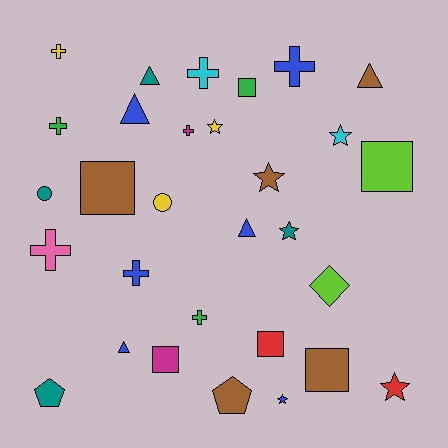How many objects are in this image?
There are 30 objects.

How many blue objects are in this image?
There are 6 blue objects.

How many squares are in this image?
There are 6 squares.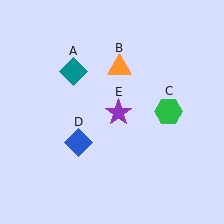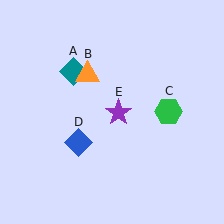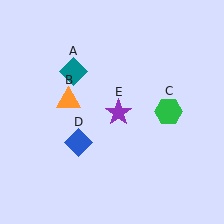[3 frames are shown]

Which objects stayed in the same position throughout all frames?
Teal diamond (object A) and green hexagon (object C) and blue diamond (object D) and purple star (object E) remained stationary.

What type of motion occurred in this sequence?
The orange triangle (object B) rotated counterclockwise around the center of the scene.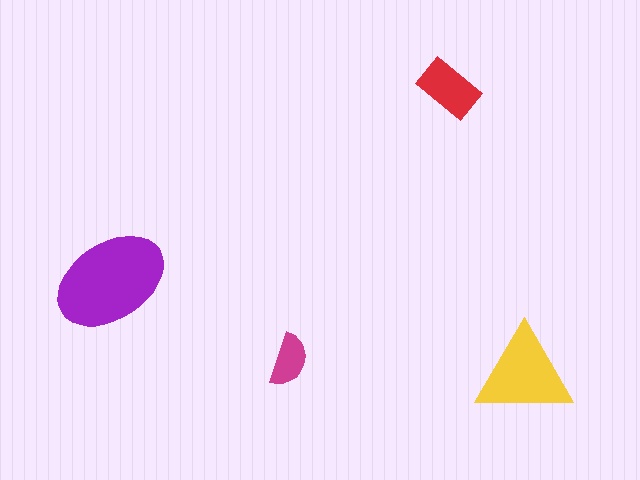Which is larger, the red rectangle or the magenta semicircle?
The red rectangle.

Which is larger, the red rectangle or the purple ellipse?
The purple ellipse.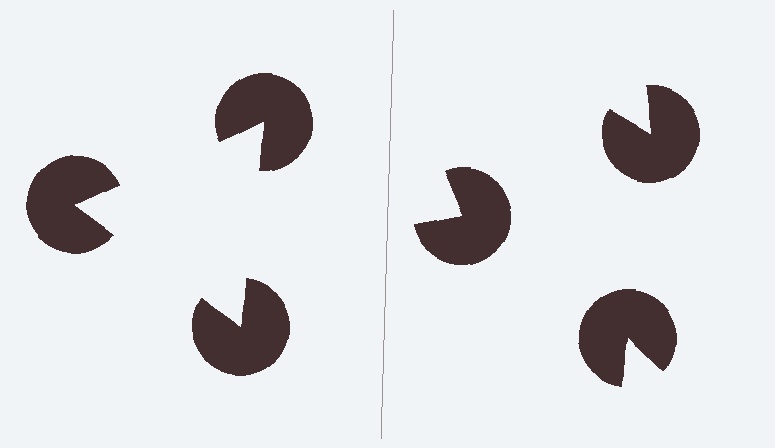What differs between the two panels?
The pac-man discs are positioned identically on both sides; only the wedge orientations differ. On the left they align to a triangle; on the right they are misaligned.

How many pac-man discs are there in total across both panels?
6 — 3 on each side.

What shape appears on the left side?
An illusory triangle.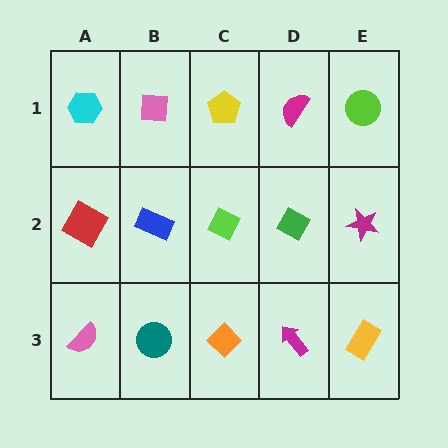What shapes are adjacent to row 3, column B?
A blue rectangle (row 2, column B), a pink semicircle (row 3, column A), an orange diamond (row 3, column C).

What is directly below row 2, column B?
A teal circle.